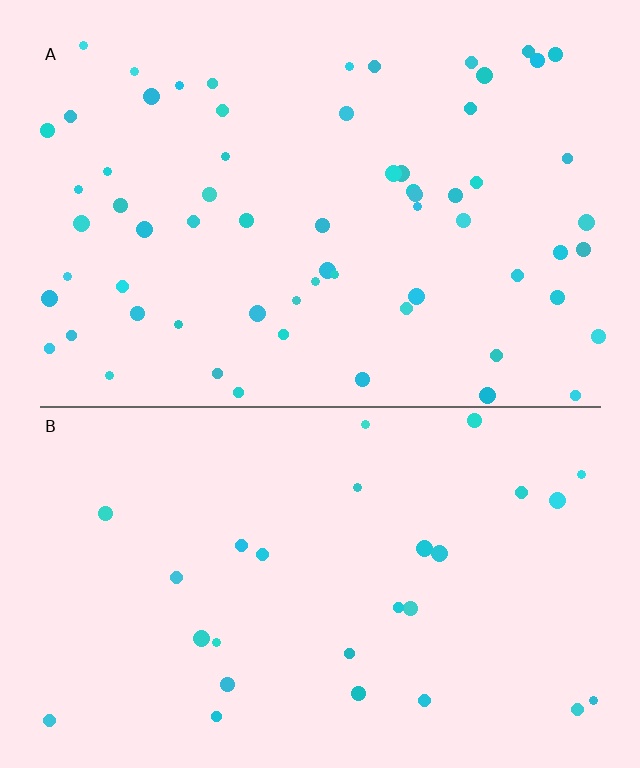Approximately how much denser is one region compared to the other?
Approximately 2.3× — region A over region B.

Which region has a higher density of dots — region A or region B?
A (the top).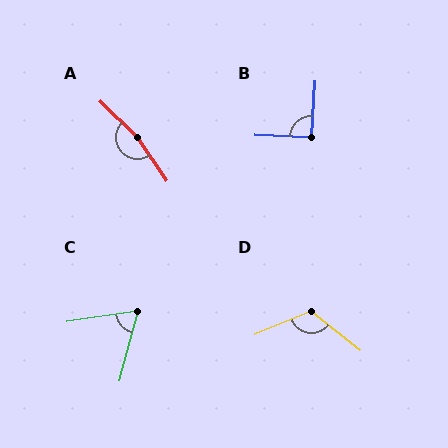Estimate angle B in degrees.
Approximately 91 degrees.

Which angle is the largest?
A, at approximately 169 degrees.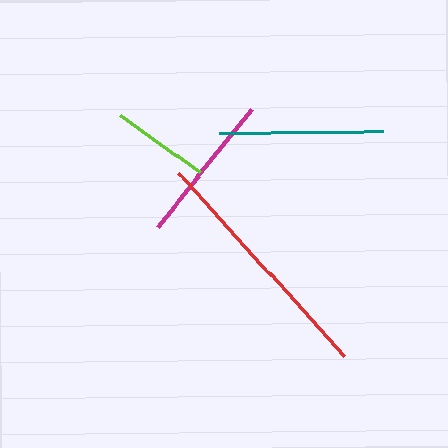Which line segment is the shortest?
The lime line is the shortest at approximately 99 pixels.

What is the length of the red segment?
The red segment is approximately 247 pixels long.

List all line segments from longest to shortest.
From longest to shortest: red, teal, magenta, lime.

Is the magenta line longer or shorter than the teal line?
The teal line is longer than the magenta line.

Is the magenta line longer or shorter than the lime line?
The magenta line is longer than the lime line.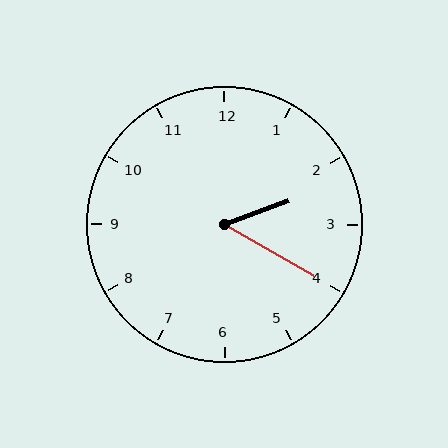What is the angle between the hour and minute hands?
Approximately 50 degrees.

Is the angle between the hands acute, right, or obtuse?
It is acute.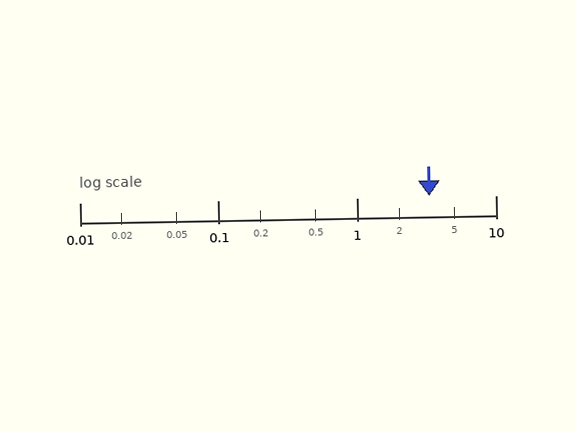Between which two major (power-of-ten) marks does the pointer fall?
The pointer is between 1 and 10.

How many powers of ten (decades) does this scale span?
The scale spans 3 decades, from 0.01 to 10.